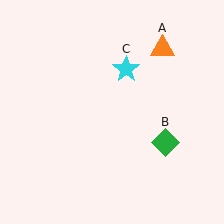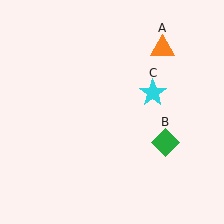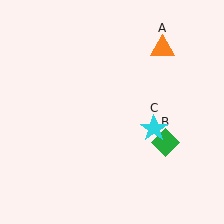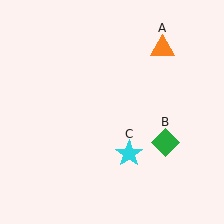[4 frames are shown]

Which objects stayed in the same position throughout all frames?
Orange triangle (object A) and green diamond (object B) remained stationary.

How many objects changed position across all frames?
1 object changed position: cyan star (object C).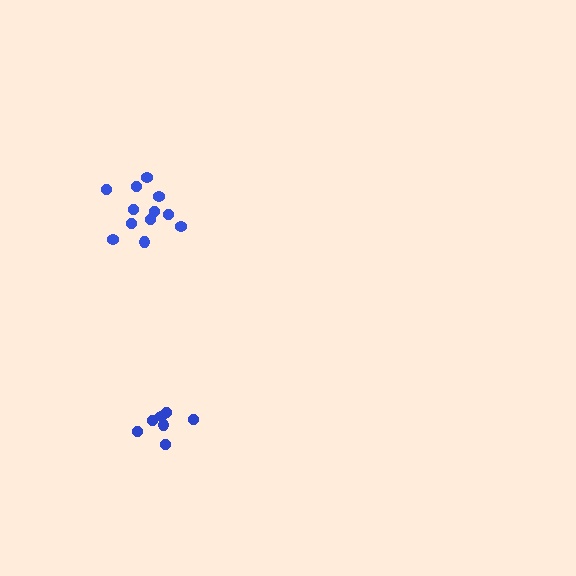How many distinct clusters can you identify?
There are 2 distinct clusters.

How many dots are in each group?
Group 1: 12 dots, Group 2: 7 dots (19 total).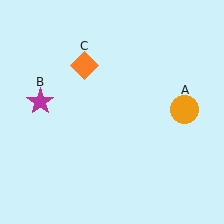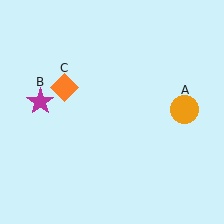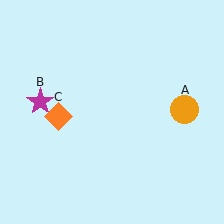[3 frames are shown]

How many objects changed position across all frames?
1 object changed position: orange diamond (object C).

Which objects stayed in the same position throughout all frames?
Orange circle (object A) and magenta star (object B) remained stationary.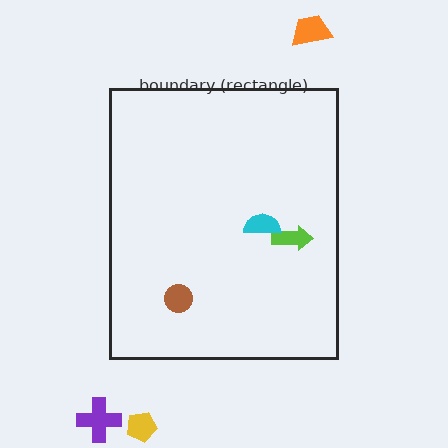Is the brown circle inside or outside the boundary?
Inside.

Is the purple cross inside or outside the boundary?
Outside.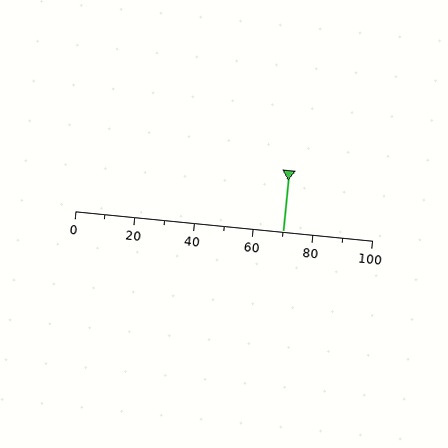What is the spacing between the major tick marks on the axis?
The major ticks are spaced 20 apart.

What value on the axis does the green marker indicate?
The marker indicates approximately 70.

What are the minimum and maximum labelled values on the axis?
The axis runs from 0 to 100.